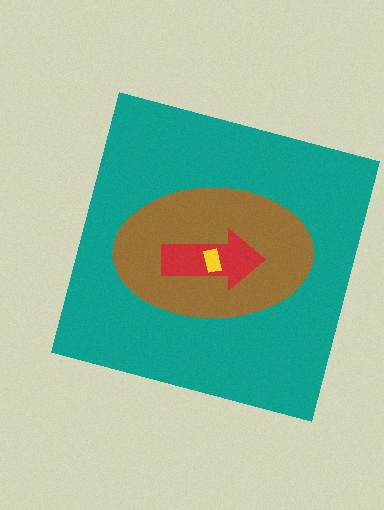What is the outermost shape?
The teal square.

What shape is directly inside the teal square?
The brown ellipse.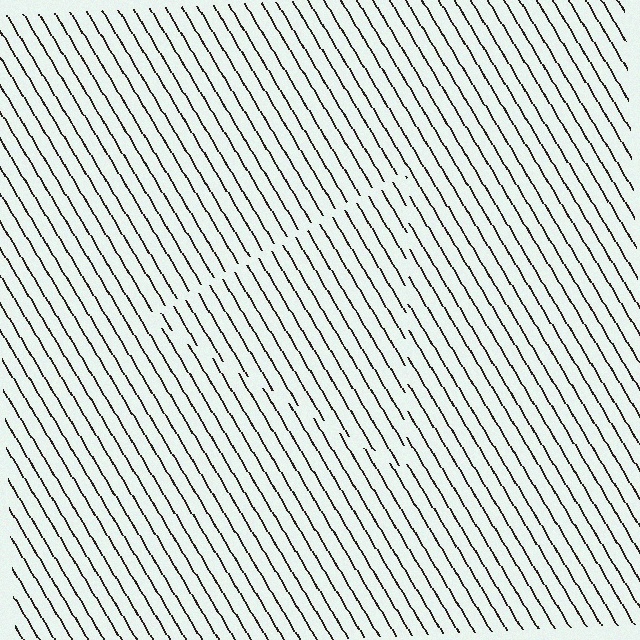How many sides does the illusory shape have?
3 sides — the line-ends trace a triangle.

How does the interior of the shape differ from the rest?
The interior of the shape contains the same grating, shifted by half a period — the contour is defined by the phase discontinuity where line-ends from the inner and outer gratings abut.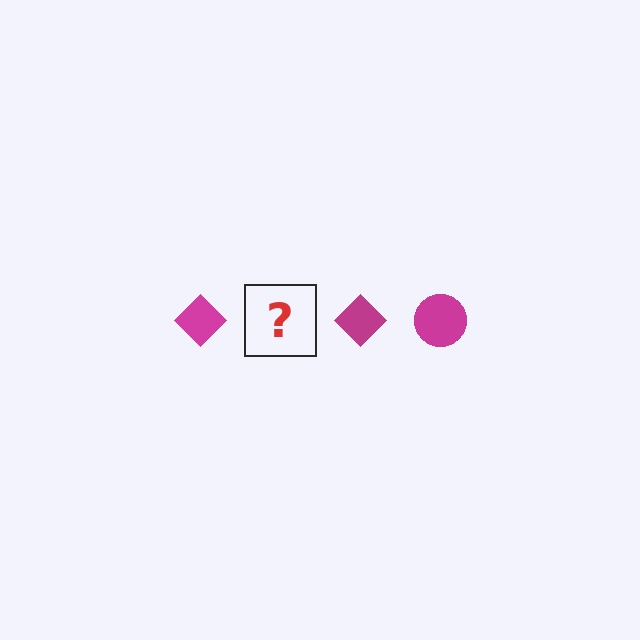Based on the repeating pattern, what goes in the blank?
The blank should be a magenta circle.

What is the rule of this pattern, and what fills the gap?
The rule is that the pattern cycles through diamond, circle shapes in magenta. The gap should be filled with a magenta circle.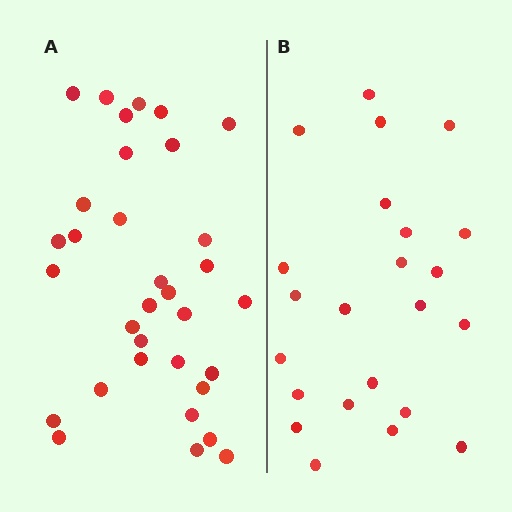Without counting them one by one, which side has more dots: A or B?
Region A (the left region) has more dots.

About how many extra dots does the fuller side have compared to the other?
Region A has roughly 10 or so more dots than region B.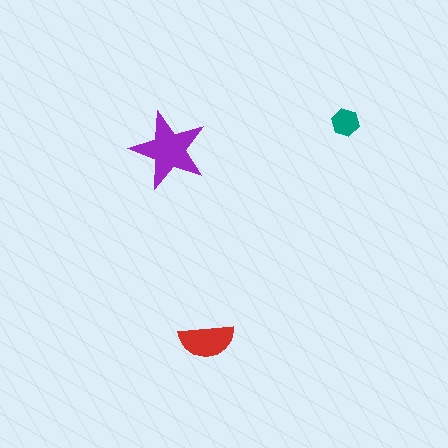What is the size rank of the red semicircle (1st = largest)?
2nd.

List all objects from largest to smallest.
The purple star, the red semicircle, the teal hexagon.